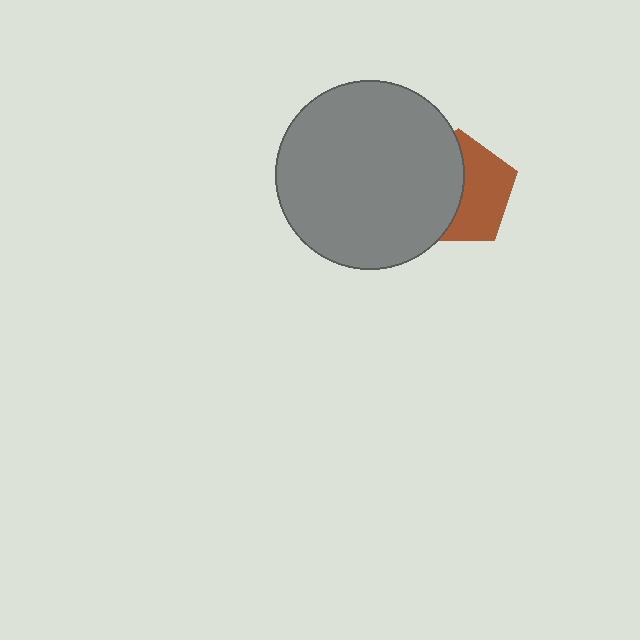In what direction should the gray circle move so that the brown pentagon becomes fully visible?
The gray circle should move left. That is the shortest direction to clear the overlap and leave the brown pentagon fully visible.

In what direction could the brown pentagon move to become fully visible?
The brown pentagon could move right. That would shift it out from behind the gray circle entirely.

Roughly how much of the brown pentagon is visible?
About half of it is visible (roughly 50%).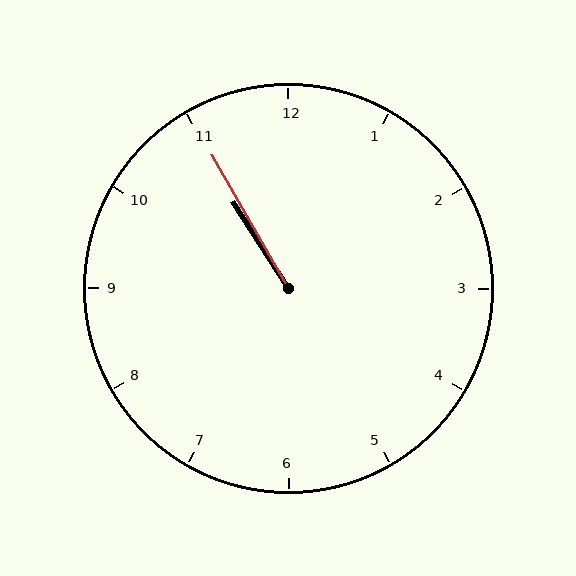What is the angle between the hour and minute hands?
Approximately 2 degrees.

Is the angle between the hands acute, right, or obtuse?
It is acute.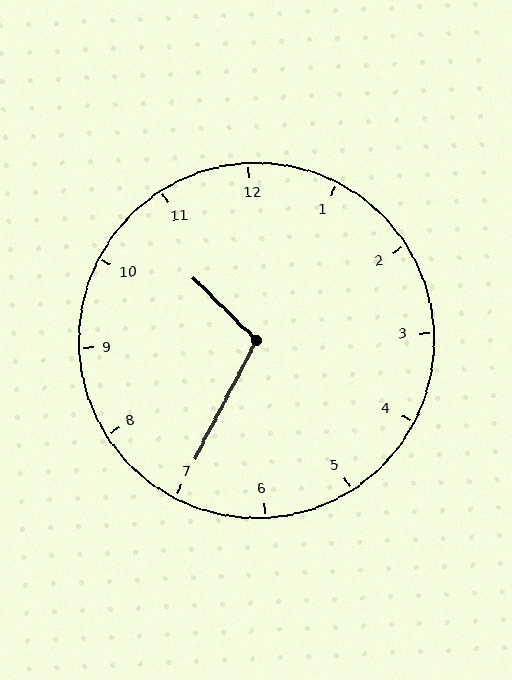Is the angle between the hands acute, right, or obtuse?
It is obtuse.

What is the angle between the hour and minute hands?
Approximately 108 degrees.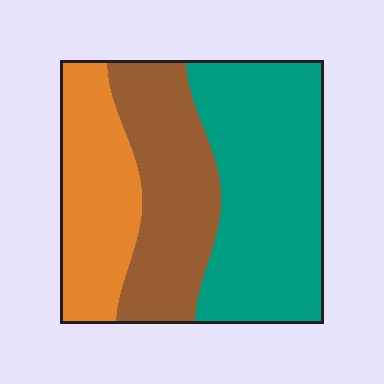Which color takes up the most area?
Teal, at roughly 45%.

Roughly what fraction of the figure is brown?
Brown covers about 30% of the figure.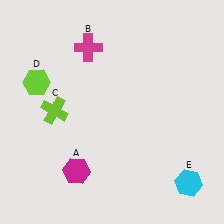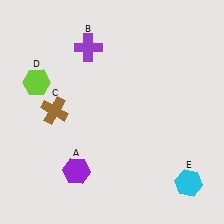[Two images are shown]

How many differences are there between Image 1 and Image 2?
There are 3 differences between the two images.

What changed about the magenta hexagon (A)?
In Image 1, A is magenta. In Image 2, it changed to purple.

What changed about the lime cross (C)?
In Image 1, C is lime. In Image 2, it changed to brown.